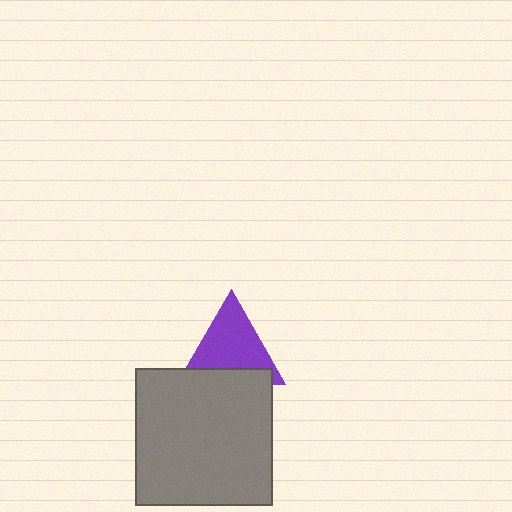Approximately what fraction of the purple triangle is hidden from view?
Roughly 31% of the purple triangle is hidden behind the gray square.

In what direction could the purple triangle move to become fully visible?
The purple triangle could move up. That would shift it out from behind the gray square entirely.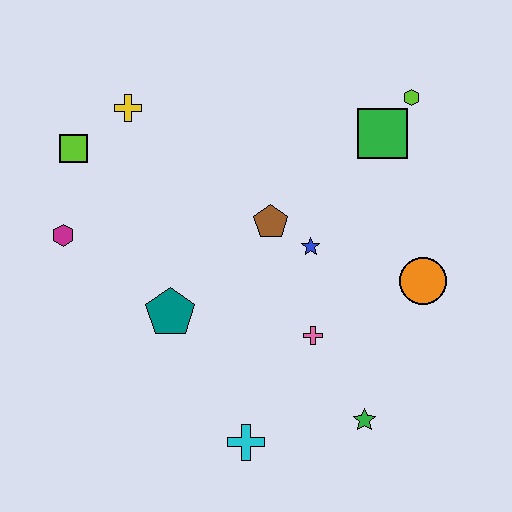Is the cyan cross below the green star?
Yes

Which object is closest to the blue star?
The brown pentagon is closest to the blue star.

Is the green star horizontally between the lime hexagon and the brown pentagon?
Yes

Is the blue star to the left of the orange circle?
Yes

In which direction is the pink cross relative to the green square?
The pink cross is below the green square.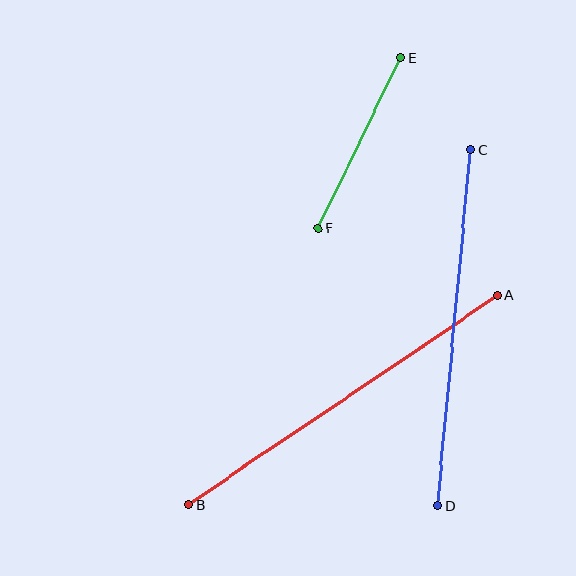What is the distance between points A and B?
The distance is approximately 373 pixels.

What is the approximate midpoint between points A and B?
The midpoint is at approximately (343, 400) pixels.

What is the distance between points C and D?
The distance is approximately 357 pixels.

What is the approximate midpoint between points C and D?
The midpoint is at approximately (454, 328) pixels.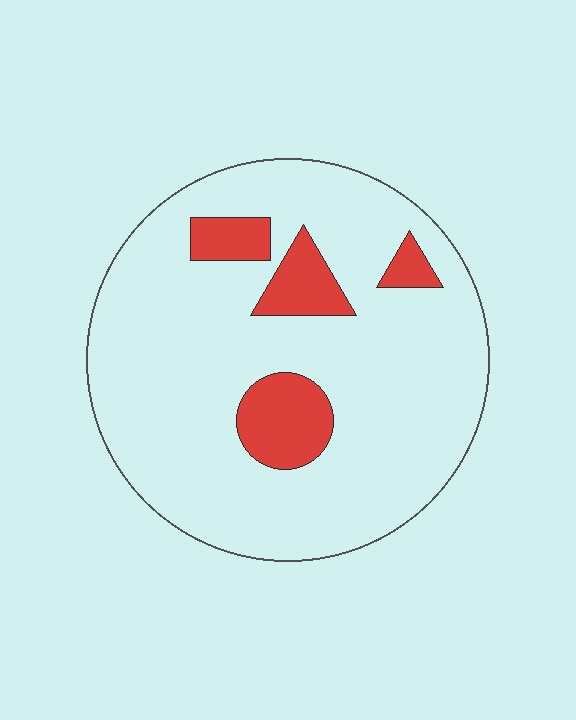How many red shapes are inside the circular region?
4.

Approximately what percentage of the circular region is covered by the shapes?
Approximately 15%.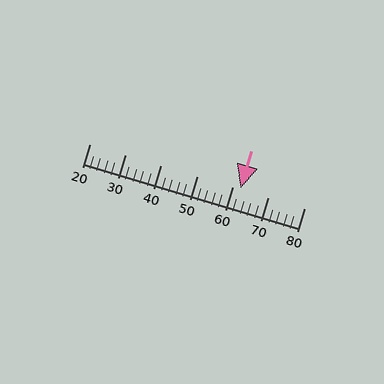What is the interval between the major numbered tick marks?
The major tick marks are spaced 10 units apart.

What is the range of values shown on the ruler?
The ruler shows values from 20 to 80.